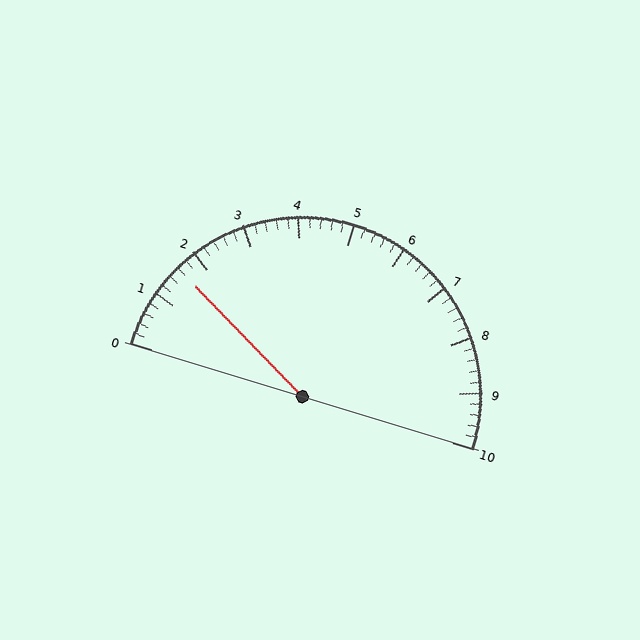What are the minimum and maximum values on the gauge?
The gauge ranges from 0 to 10.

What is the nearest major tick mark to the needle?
The nearest major tick mark is 2.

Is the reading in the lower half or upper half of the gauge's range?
The reading is in the lower half of the range (0 to 10).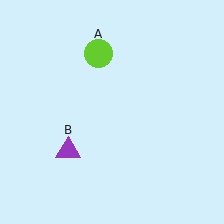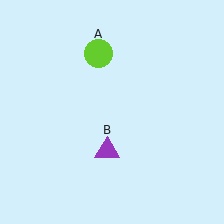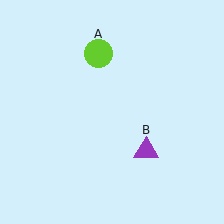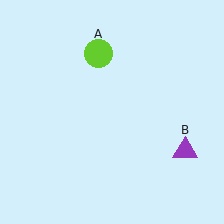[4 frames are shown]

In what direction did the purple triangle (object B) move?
The purple triangle (object B) moved right.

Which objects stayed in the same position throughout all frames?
Lime circle (object A) remained stationary.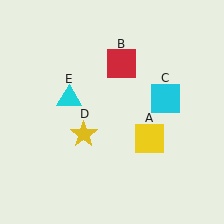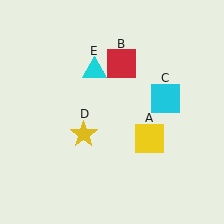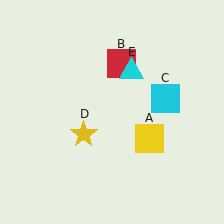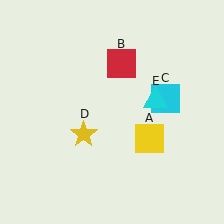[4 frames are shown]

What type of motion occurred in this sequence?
The cyan triangle (object E) rotated clockwise around the center of the scene.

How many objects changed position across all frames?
1 object changed position: cyan triangle (object E).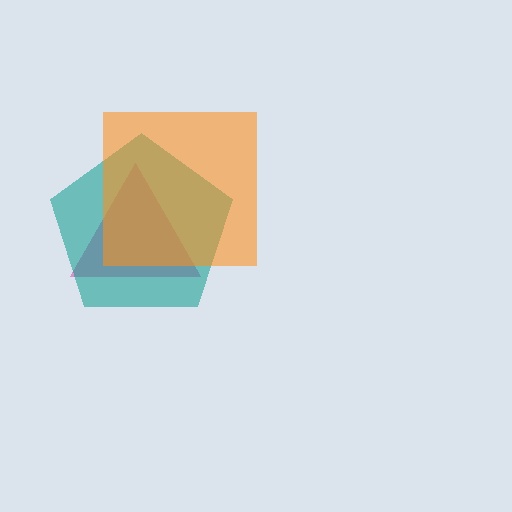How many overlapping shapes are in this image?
There are 3 overlapping shapes in the image.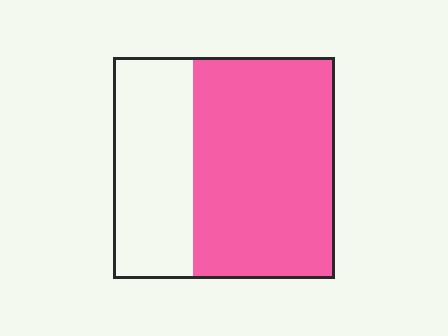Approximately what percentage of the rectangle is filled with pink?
Approximately 65%.